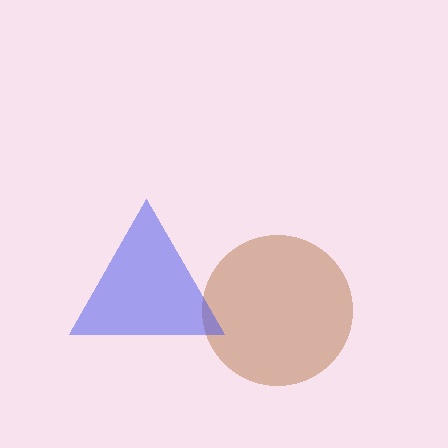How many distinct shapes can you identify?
There are 2 distinct shapes: a brown circle, a blue triangle.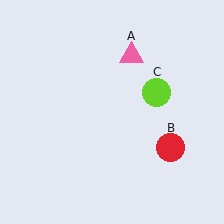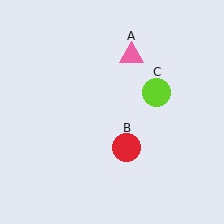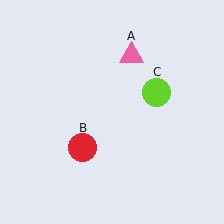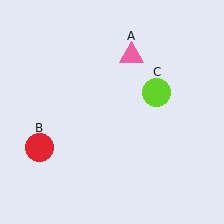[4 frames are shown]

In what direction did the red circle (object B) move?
The red circle (object B) moved left.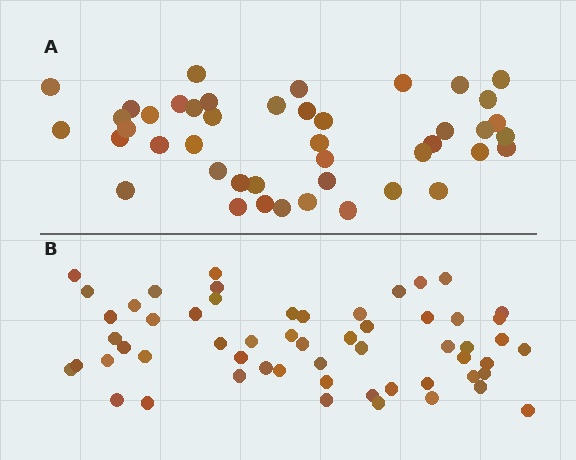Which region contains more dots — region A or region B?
Region B (the bottom region) has more dots.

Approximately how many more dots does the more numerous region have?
Region B has approximately 15 more dots than region A.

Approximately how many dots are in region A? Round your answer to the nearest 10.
About 40 dots. (The exact count is 44, which rounds to 40.)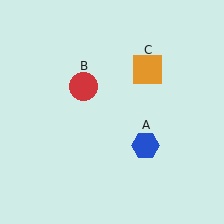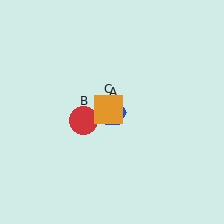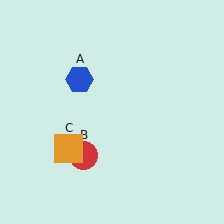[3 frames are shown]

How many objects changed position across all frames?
3 objects changed position: blue hexagon (object A), red circle (object B), orange square (object C).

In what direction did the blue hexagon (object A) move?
The blue hexagon (object A) moved up and to the left.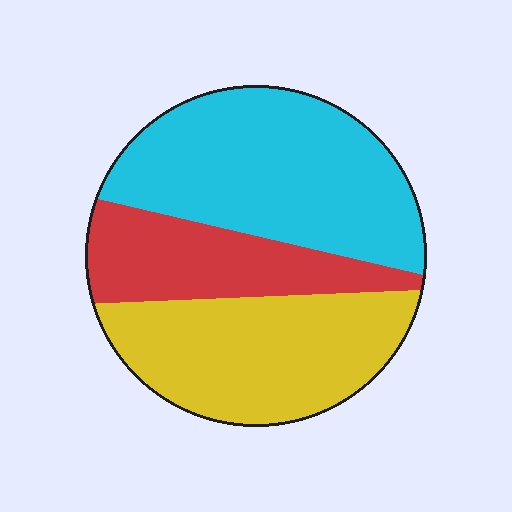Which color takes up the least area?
Red, at roughly 20%.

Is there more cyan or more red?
Cyan.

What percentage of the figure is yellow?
Yellow covers about 35% of the figure.